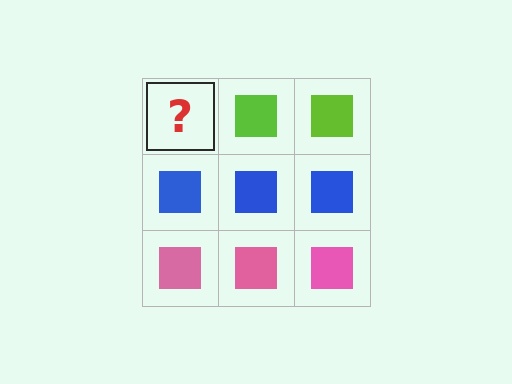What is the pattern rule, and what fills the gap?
The rule is that each row has a consistent color. The gap should be filled with a lime square.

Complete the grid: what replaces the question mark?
The question mark should be replaced with a lime square.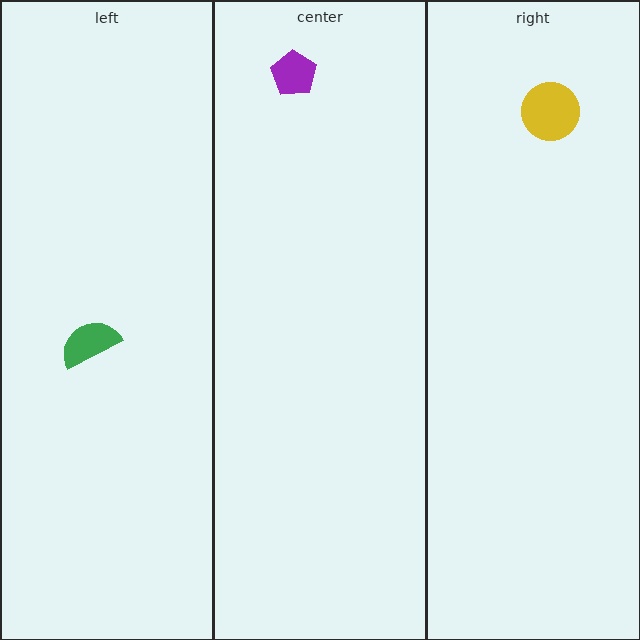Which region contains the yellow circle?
The right region.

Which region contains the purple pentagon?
The center region.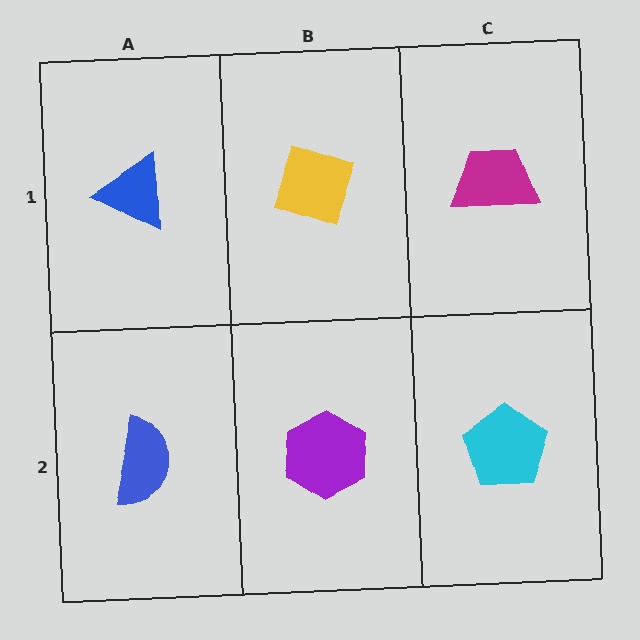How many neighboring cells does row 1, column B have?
3.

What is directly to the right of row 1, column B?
A magenta trapezoid.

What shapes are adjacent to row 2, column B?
A yellow diamond (row 1, column B), a blue semicircle (row 2, column A), a cyan pentagon (row 2, column C).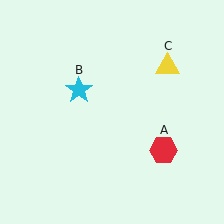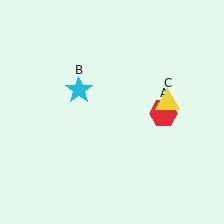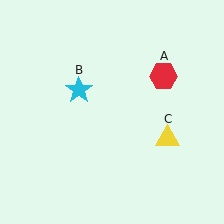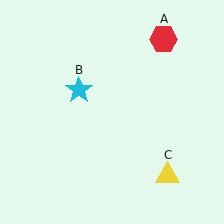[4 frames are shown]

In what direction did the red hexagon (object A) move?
The red hexagon (object A) moved up.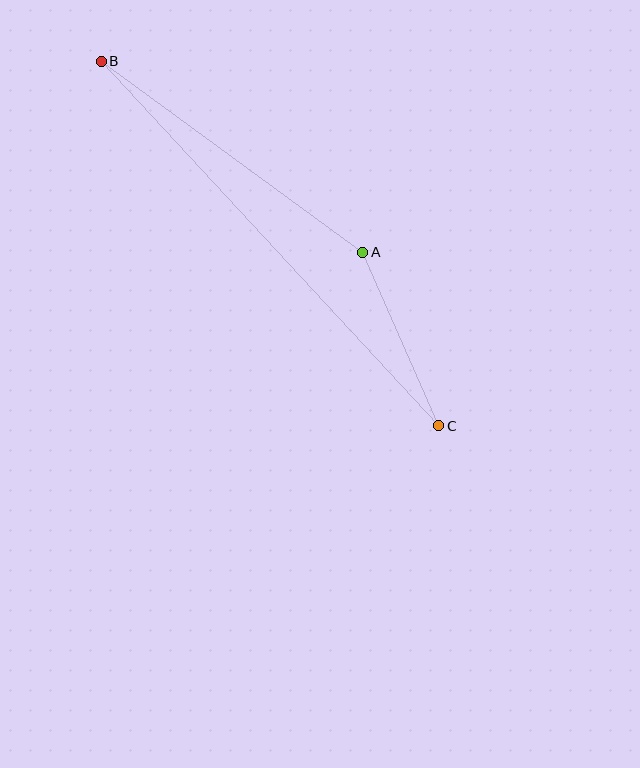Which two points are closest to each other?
Points A and C are closest to each other.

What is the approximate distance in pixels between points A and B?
The distance between A and B is approximately 324 pixels.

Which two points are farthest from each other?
Points B and C are farthest from each other.